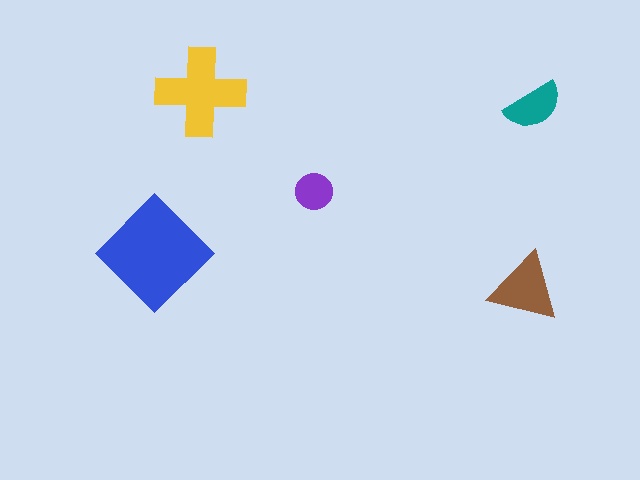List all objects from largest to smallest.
The blue diamond, the yellow cross, the brown triangle, the teal semicircle, the purple circle.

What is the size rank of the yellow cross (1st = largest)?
2nd.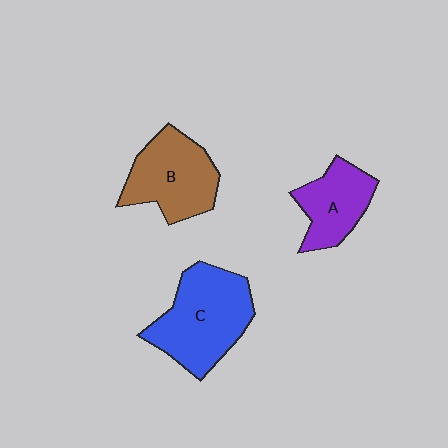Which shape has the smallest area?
Shape A (purple).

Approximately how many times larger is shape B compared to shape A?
Approximately 1.3 times.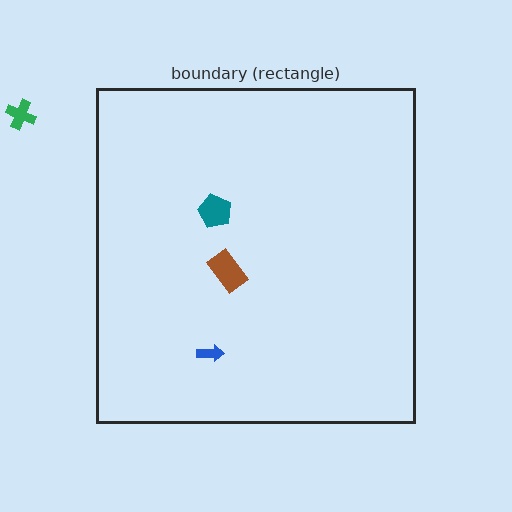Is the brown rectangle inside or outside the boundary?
Inside.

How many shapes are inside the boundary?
3 inside, 1 outside.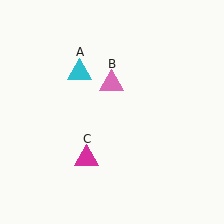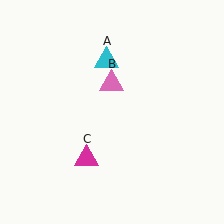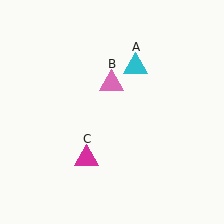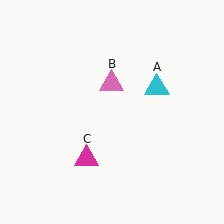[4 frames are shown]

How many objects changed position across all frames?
1 object changed position: cyan triangle (object A).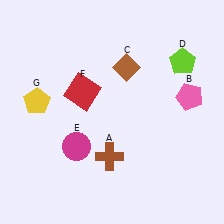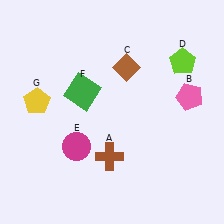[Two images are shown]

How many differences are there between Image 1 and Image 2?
There is 1 difference between the two images.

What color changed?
The square (F) changed from red in Image 1 to green in Image 2.